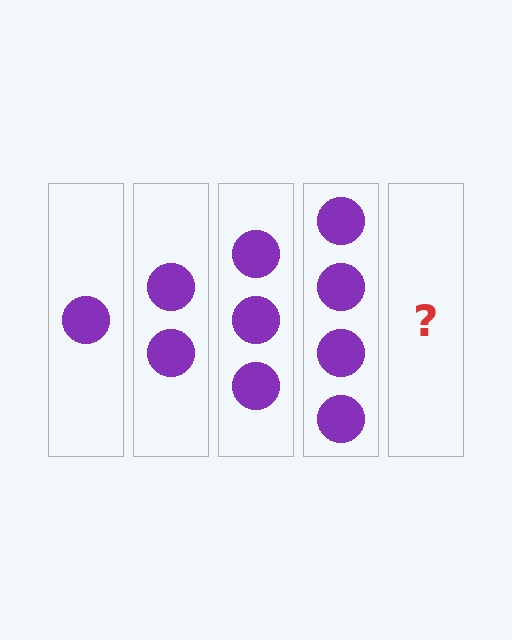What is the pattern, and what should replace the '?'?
The pattern is that each step adds one more circle. The '?' should be 5 circles.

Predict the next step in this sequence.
The next step is 5 circles.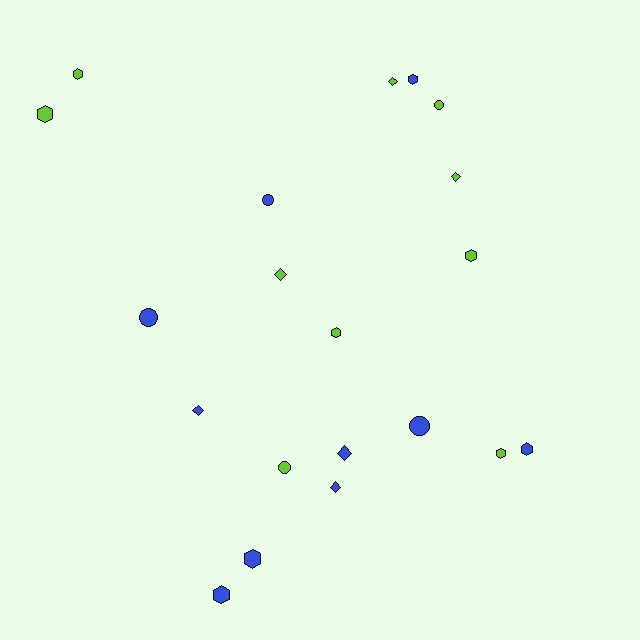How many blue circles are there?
There are 3 blue circles.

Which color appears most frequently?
Lime, with 10 objects.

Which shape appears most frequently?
Hexagon, with 9 objects.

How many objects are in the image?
There are 20 objects.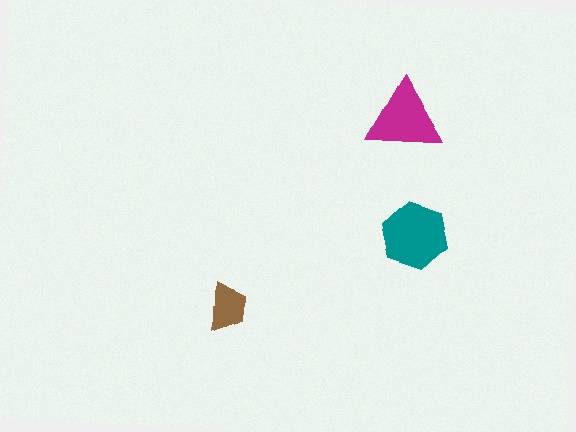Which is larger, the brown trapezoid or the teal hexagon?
The teal hexagon.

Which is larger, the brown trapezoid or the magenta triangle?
The magenta triangle.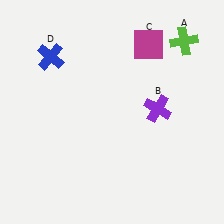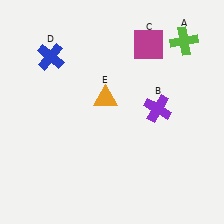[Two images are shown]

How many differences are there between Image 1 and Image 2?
There is 1 difference between the two images.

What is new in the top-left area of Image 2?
An orange triangle (E) was added in the top-left area of Image 2.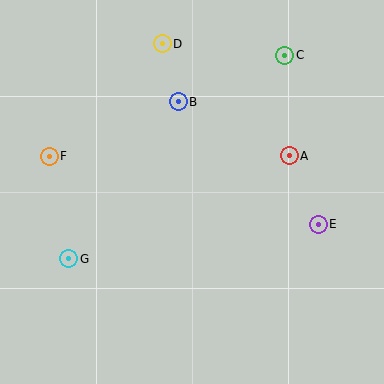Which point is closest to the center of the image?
Point B at (178, 102) is closest to the center.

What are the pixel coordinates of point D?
Point D is at (162, 44).